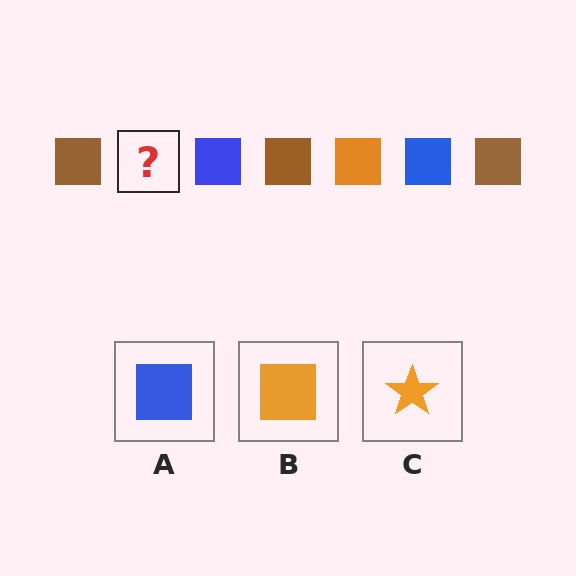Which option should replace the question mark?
Option B.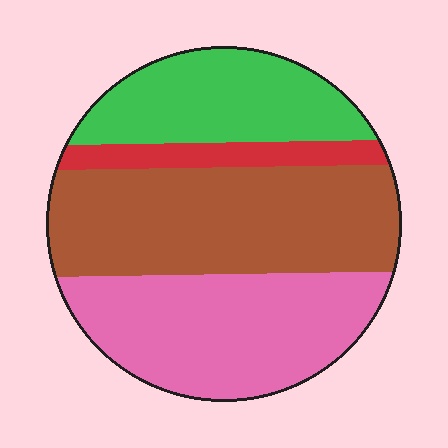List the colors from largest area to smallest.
From largest to smallest: brown, pink, green, red.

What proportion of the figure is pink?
Pink takes up about one third (1/3) of the figure.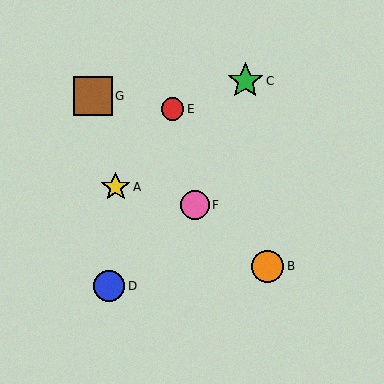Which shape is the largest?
The brown square (labeled G) is the largest.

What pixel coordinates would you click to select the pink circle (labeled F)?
Click at (195, 205) to select the pink circle F.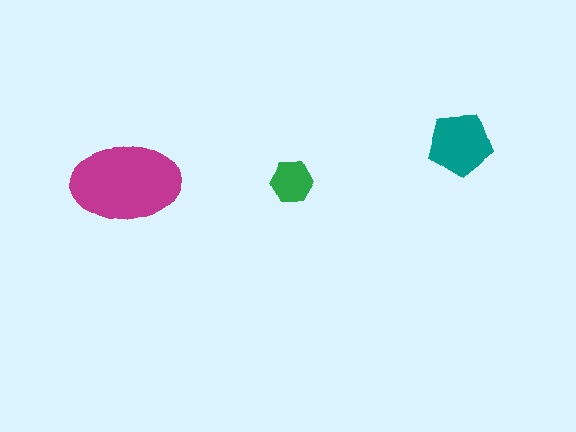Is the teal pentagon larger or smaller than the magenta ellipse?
Smaller.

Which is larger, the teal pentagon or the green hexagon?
The teal pentagon.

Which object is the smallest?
The green hexagon.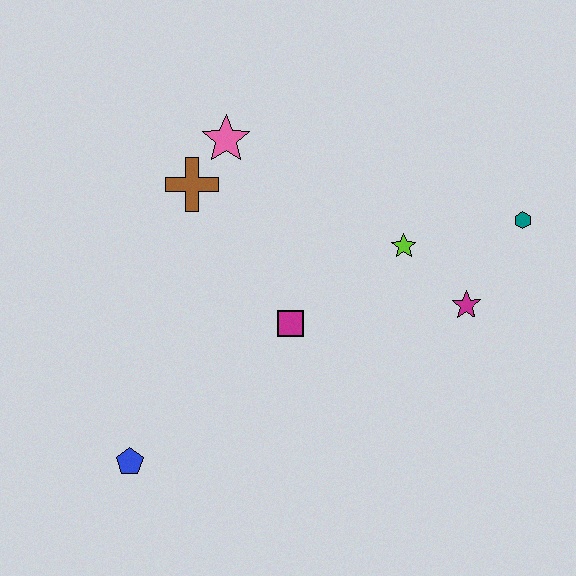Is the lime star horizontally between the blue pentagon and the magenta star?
Yes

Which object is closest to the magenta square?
The lime star is closest to the magenta square.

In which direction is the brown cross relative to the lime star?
The brown cross is to the left of the lime star.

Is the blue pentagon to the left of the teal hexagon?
Yes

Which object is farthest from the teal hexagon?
The blue pentagon is farthest from the teal hexagon.